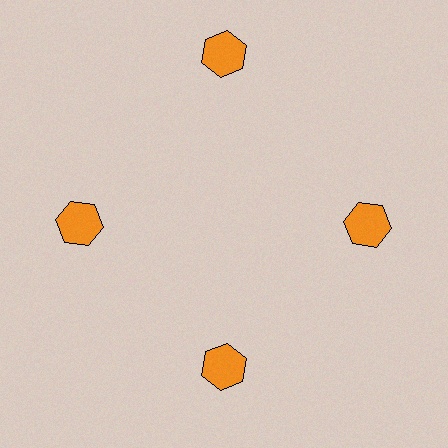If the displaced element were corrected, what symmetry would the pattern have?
It would have 4-fold rotational symmetry — the pattern would map onto itself every 90 degrees.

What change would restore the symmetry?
The symmetry would be restored by moving it inward, back onto the ring so that all 4 hexagons sit at equal angles and equal distance from the center.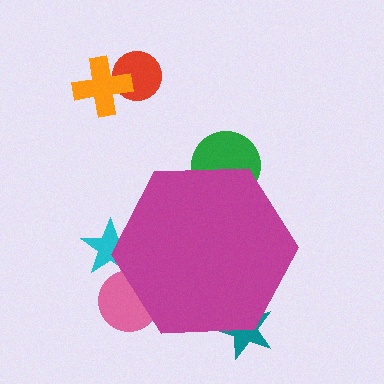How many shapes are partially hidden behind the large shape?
4 shapes are partially hidden.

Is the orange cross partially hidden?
No, the orange cross is fully visible.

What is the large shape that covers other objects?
A magenta hexagon.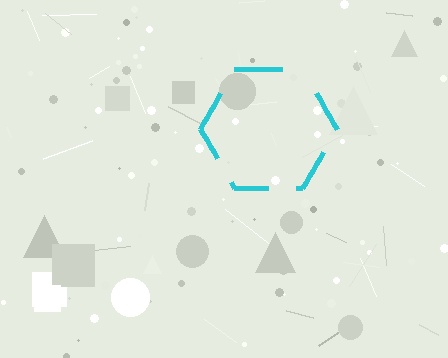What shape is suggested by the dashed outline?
The dashed outline suggests a hexagon.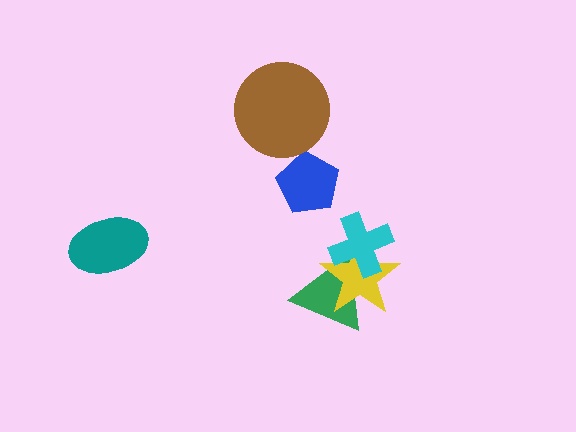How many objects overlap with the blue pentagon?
0 objects overlap with the blue pentagon.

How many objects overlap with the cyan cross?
2 objects overlap with the cyan cross.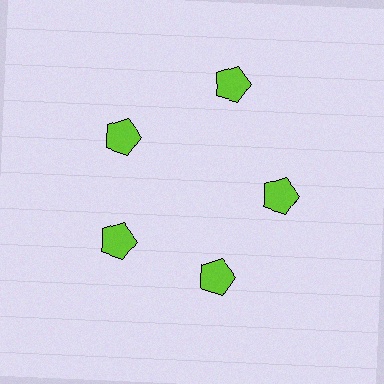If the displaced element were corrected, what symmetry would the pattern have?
It would have 5-fold rotational symmetry — the pattern would map onto itself every 72 degrees.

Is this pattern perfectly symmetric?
No. The 5 lime pentagons are arranged in a ring, but one element near the 1 o'clock position is pushed outward from the center, breaking the 5-fold rotational symmetry.